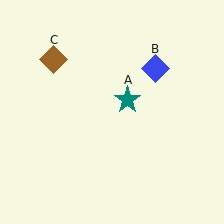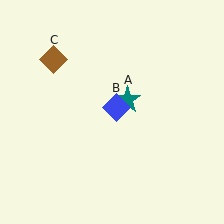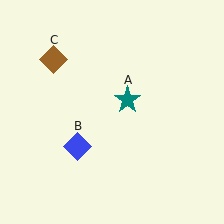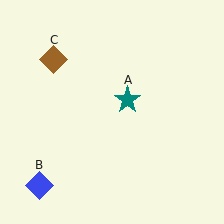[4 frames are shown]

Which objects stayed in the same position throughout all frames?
Teal star (object A) and brown diamond (object C) remained stationary.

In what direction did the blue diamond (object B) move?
The blue diamond (object B) moved down and to the left.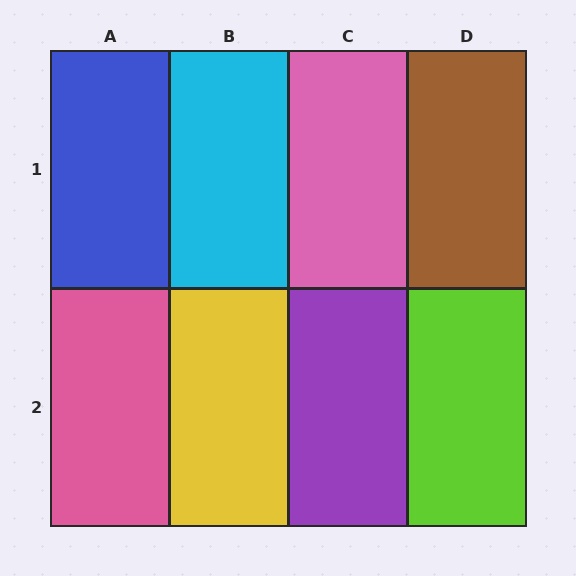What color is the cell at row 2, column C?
Purple.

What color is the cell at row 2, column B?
Yellow.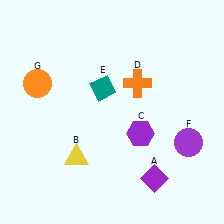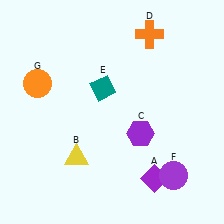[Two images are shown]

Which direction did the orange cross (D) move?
The orange cross (D) moved up.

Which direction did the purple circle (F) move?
The purple circle (F) moved down.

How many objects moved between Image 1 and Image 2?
2 objects moved between the two images.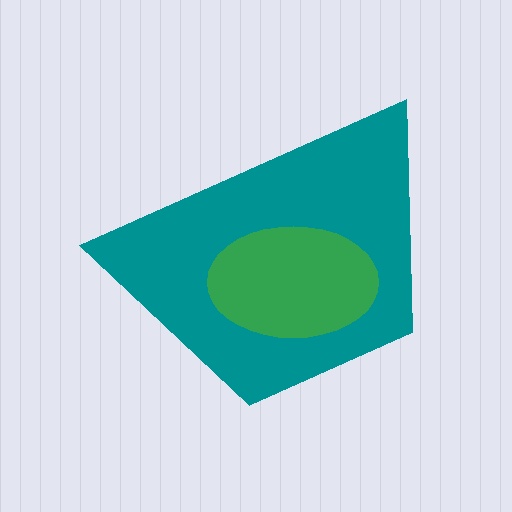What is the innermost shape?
The green ellipse.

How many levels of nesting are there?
2.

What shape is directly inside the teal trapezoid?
The green ellipse.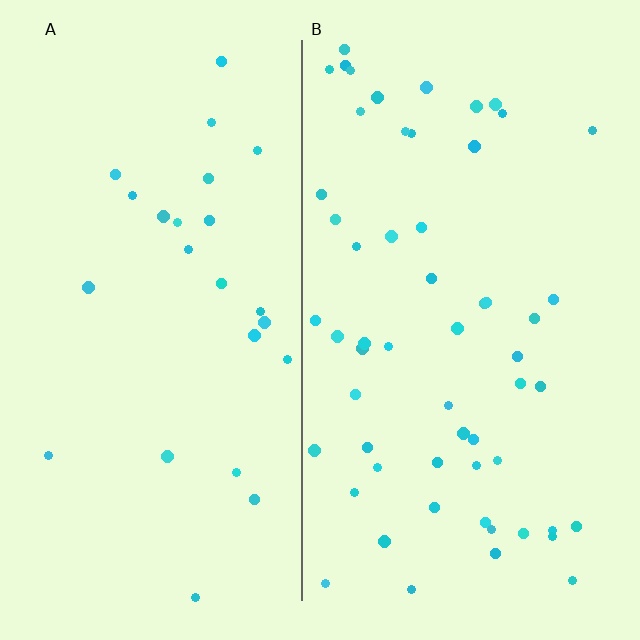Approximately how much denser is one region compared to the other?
Approximately 2.3× — region B over region A.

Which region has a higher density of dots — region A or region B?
B (the right).